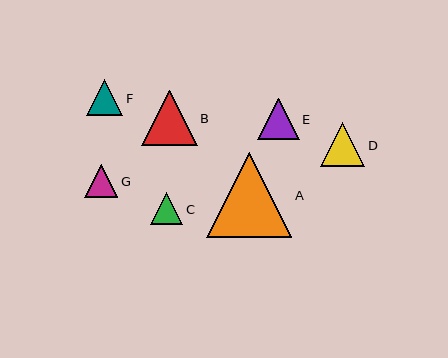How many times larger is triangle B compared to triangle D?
Triangle B is approximately 1.3 times the size of triangle D.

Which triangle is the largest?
Triangle A is the largest with a size of approximately 85 pixels.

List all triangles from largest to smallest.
From largest to smallest: A, B, D, E, F, G, C.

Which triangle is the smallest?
Triangle C is the smallest with a size of approximately 32 pixels.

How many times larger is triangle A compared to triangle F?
Triangle A is approximately 2.3 times the size of triangle F.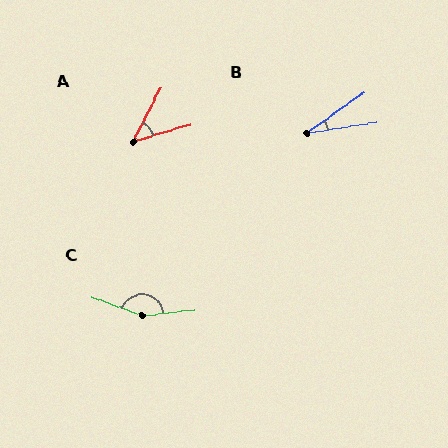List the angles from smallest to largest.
B (26°), A (46°), C (154°).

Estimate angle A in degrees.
Approximately 46 degrees.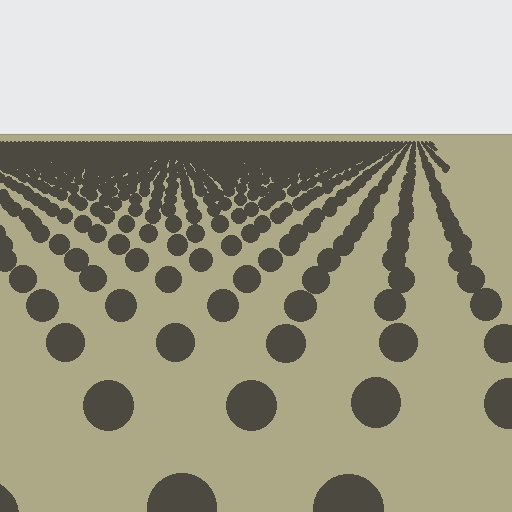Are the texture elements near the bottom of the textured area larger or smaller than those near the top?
Larger. Near the bottom, elements are closer to the viewer and appear at a bigger on-screen size.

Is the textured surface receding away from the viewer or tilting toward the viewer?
The surface is receding away from the viewer. Texture elements get smaller and denser toward the top.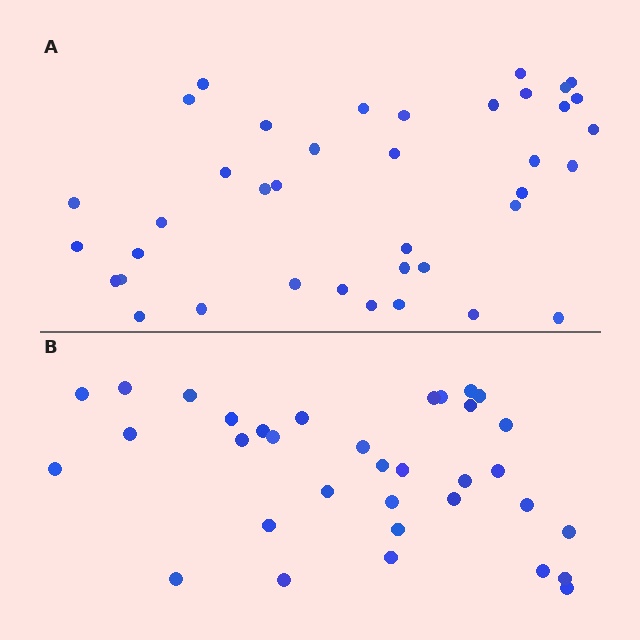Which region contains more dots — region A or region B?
Region A (the top region) has more dots.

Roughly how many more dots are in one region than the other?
Region A has about 5 more dots than region B.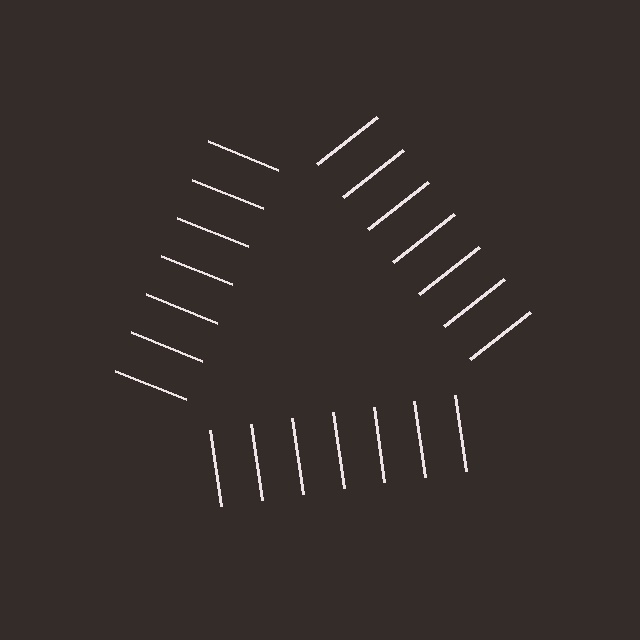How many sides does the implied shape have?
3 sides — the line-ends trace a triangle.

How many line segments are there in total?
21 — 7 along each of the 3 edges.